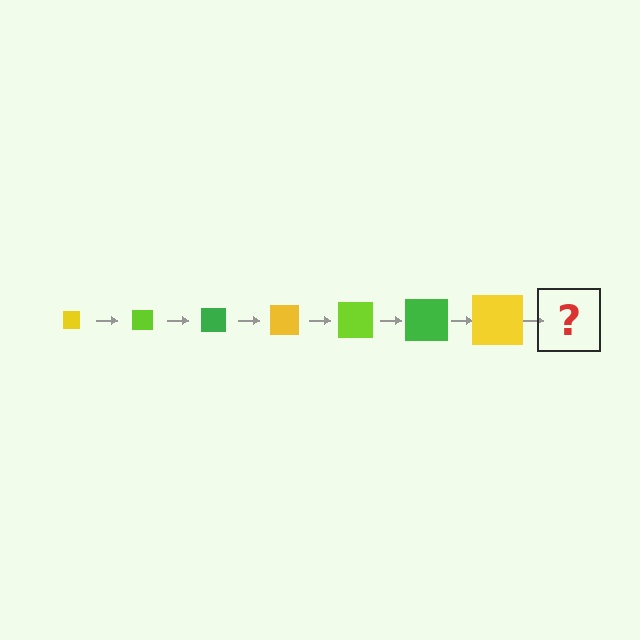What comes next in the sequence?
The next element should be a lime square, larger than the previous one.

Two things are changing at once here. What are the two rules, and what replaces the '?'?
The two rules are that the square grows larger each step and the color cycles through yellow, lime, and green. The '?' should be a lime square, larger than the previous one.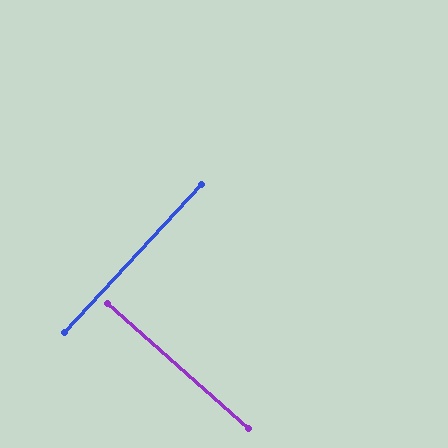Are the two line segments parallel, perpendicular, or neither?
Perpendicular — they meet at approximately 89°.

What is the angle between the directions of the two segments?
Approximately 89 degrees.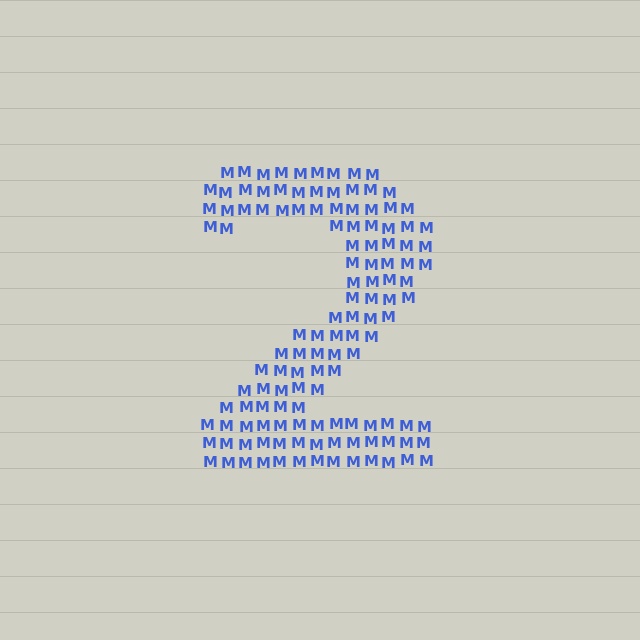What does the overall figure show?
The overall figure shows the digit 2.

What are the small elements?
The small elements are letter M's.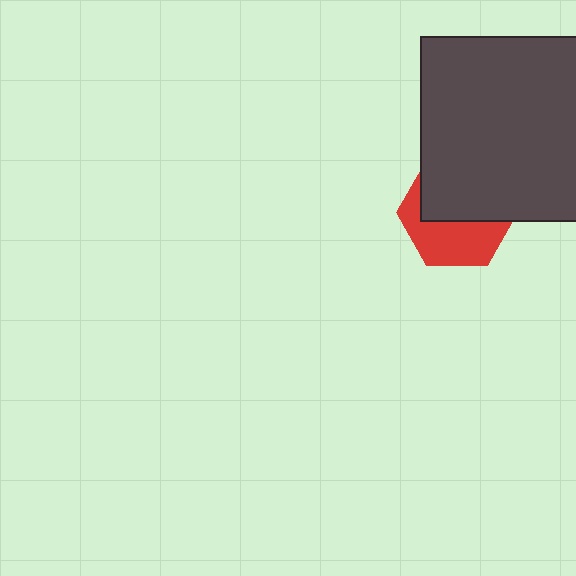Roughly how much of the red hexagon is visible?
About half of it is visible (roughly 46%).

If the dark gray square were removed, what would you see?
You would see the complete red hexagon.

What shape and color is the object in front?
The object in front is a dark gray square.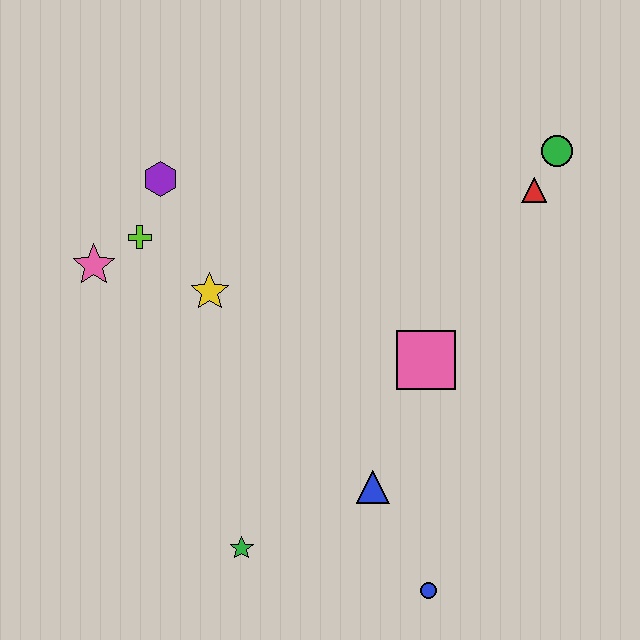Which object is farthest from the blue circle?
The purple hexagon is farthest from the blue circle.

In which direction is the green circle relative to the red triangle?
The green circle is above the red triangle.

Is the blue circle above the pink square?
No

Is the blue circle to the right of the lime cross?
Yes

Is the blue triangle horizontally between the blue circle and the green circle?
No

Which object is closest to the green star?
The blue triangle is closest to the green star.